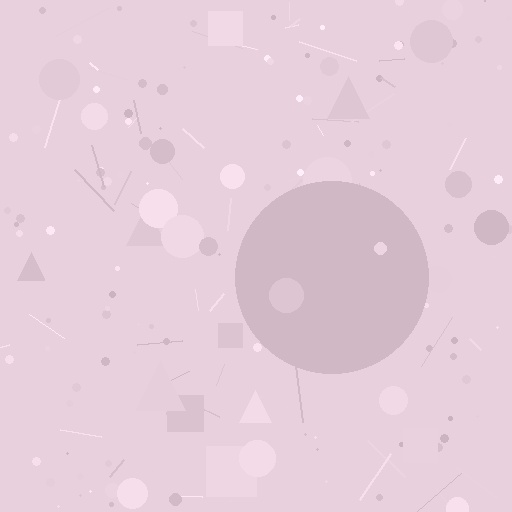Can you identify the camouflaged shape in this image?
The camouflaged shape is a circle.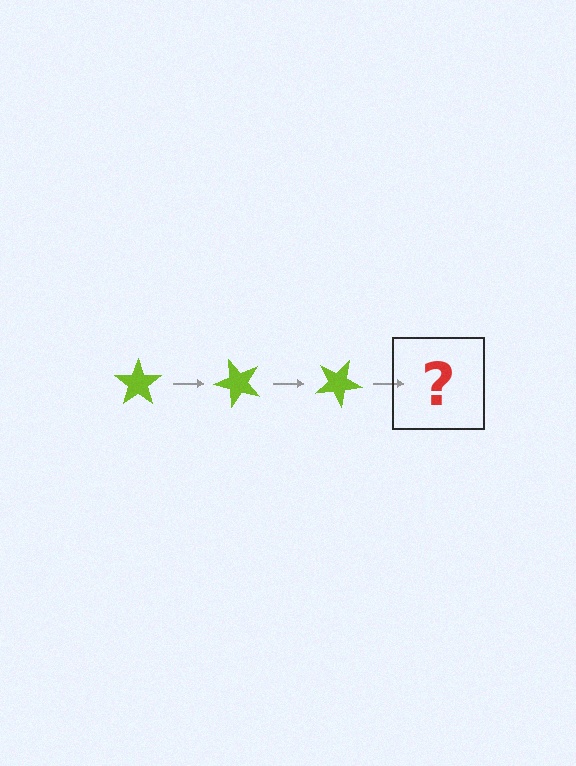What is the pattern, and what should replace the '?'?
The pattern is that the star rotates 50 degrees each step. The '?' should be a lime star rotated 150 degrees.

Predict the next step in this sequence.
The next step is a lime star rotated 150 degrees.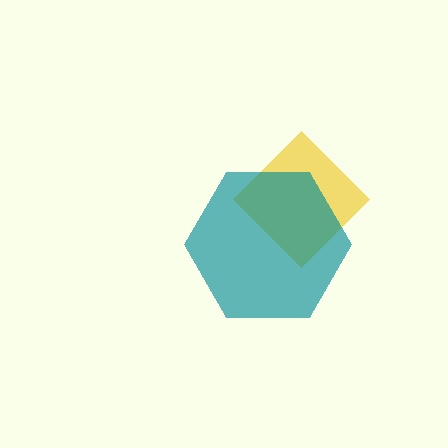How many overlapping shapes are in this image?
There are 2 overlapping shapes in the image.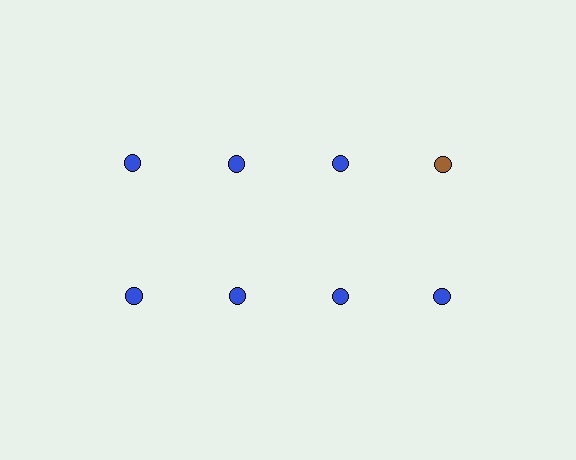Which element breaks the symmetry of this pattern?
The brown circle in the top row, second from right column breaks the symmetry. All other shapes are blue circles.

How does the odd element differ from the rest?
It has a different color: brown instead of blue.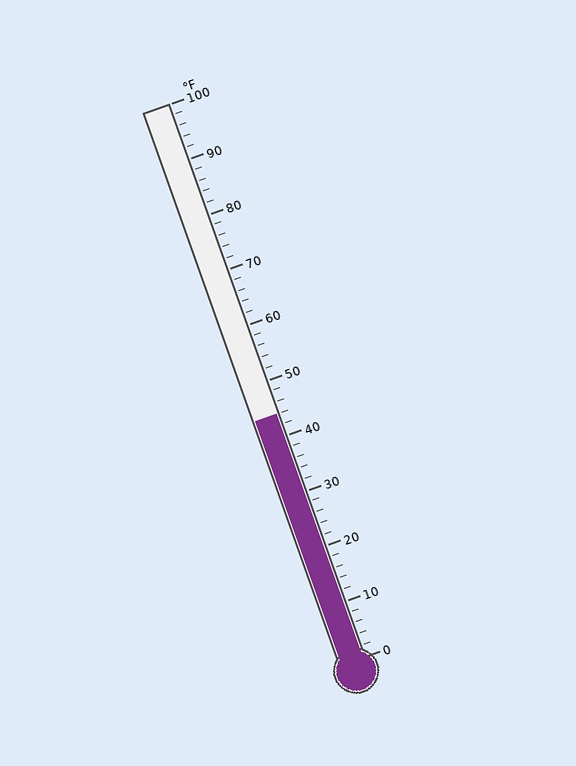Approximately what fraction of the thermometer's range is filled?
The thermometer is filled to approximately 45% of its range.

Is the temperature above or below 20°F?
The temperature is above 20°F.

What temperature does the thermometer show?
The thermometer shows approximately 44°F.